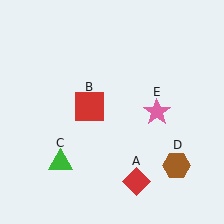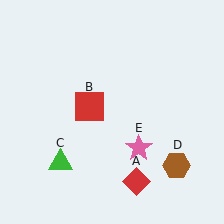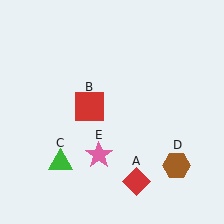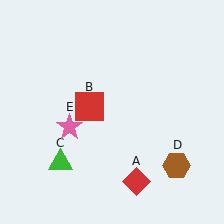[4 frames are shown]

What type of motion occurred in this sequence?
The pink star (object E) rotated clockwise around the center of the scene.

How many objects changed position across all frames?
1 object changed position: pink star (object E).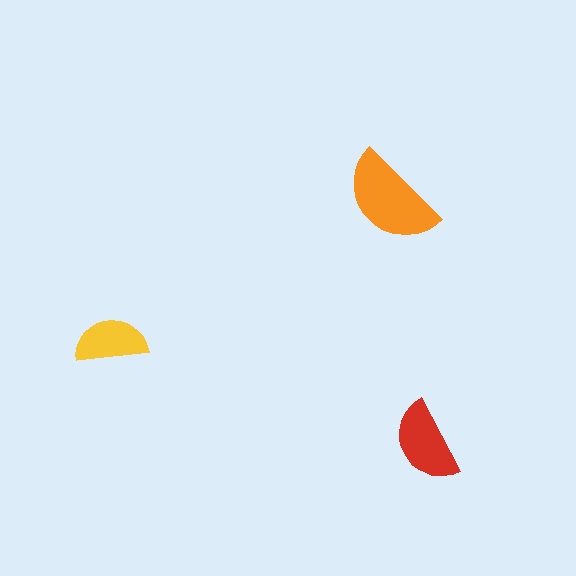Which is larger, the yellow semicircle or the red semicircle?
The red one.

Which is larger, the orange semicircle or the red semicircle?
The orange one.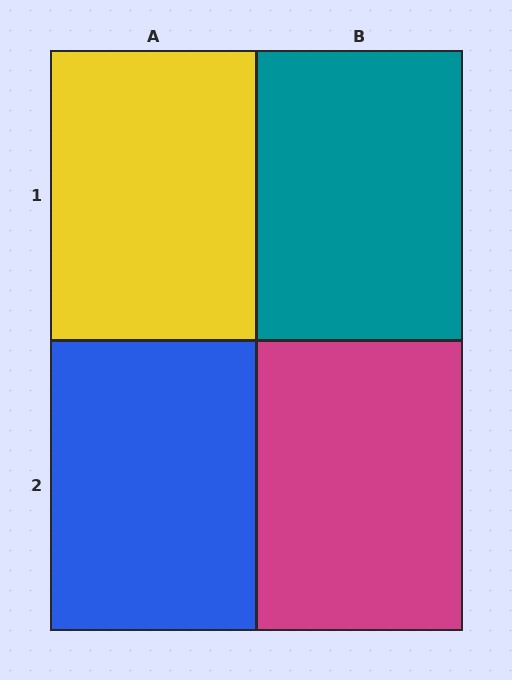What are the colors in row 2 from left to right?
Blue, magenta.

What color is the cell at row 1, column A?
Yellow.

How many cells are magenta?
1 cell is magenta.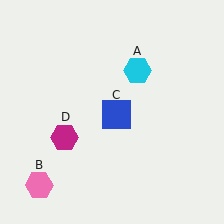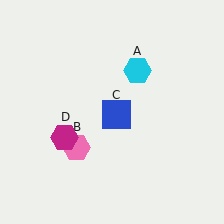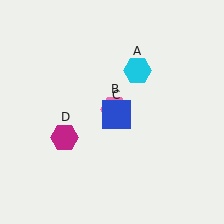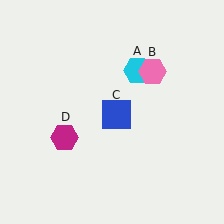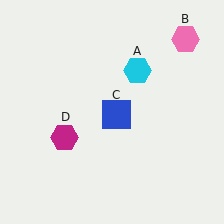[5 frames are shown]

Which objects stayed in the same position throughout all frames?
Cyan hexagon (object A) and blue square (object C) and magenta hexagon (object D) remained stationary.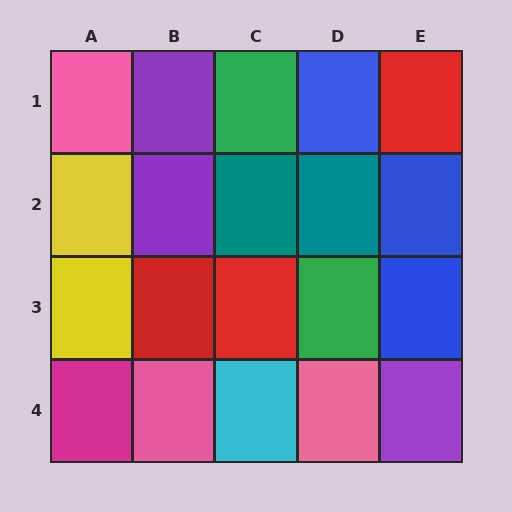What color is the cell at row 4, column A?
Magenta.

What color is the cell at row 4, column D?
Pink.